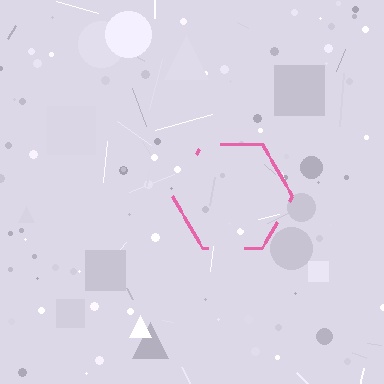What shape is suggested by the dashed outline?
The dashed outline suggests a hexagon.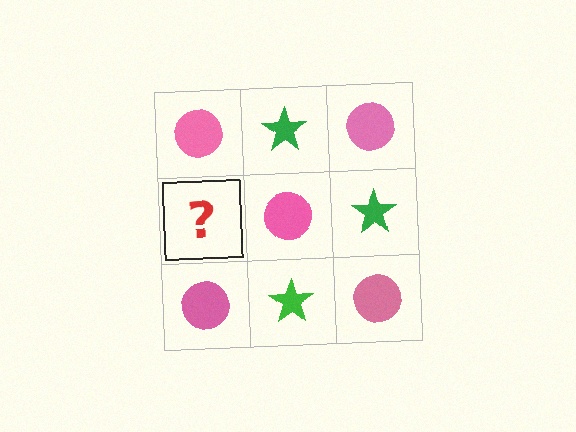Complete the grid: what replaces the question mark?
The question mark should be replaced with a green star.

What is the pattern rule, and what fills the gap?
The rule is that it alternates pink circle and green star in a checkerboard pattern. The gap should be filled with a green star.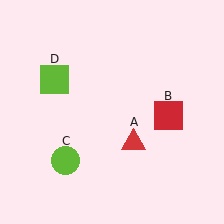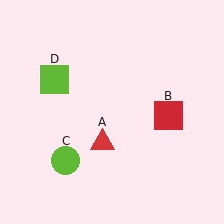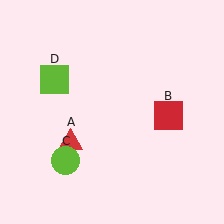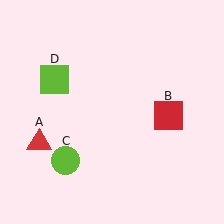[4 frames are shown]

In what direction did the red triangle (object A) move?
The red triangle (object A) moved left.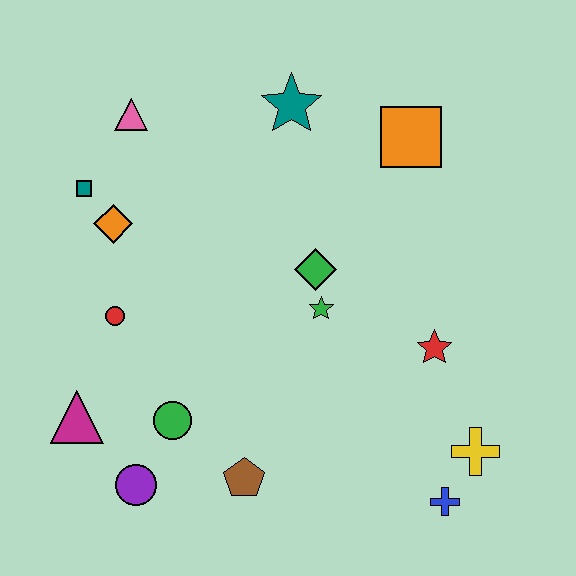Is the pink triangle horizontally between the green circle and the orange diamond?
Yes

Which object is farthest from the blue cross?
The pink triangle is farthest from the blue cross.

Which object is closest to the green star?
The green diamond is closest to the green star.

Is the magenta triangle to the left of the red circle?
Yes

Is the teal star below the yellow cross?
No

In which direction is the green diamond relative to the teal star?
The green diamond is below the teal star.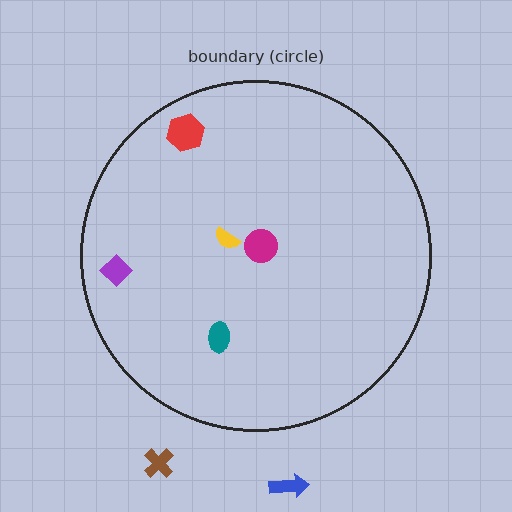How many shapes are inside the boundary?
5 inside, 2 outside.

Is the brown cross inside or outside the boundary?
Outside.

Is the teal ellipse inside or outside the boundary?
Inside.